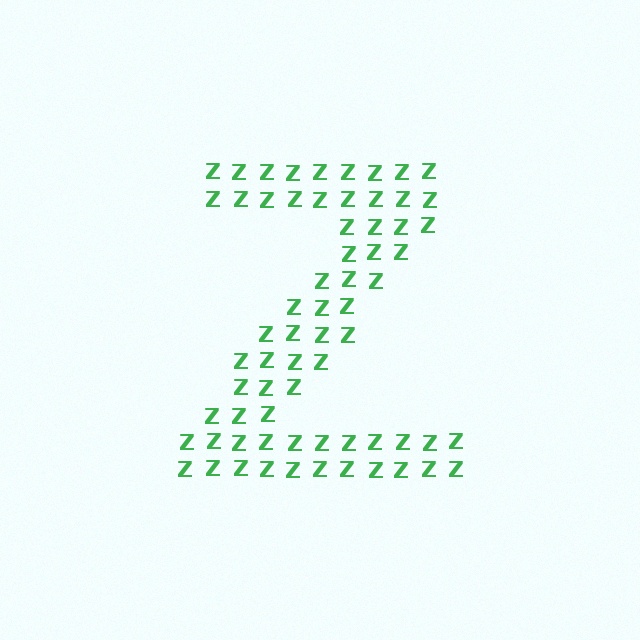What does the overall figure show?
The overall figure shows the letter Z.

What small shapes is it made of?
It is made of small letter Z's.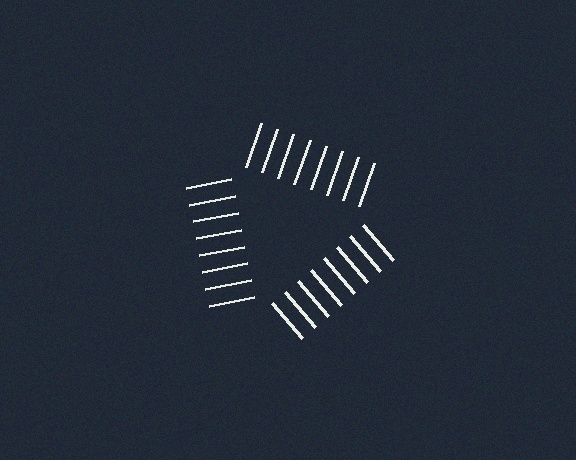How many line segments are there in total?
24 — 8 along each of the 3 edges.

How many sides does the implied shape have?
3 sides — the line-ends trace a triangle.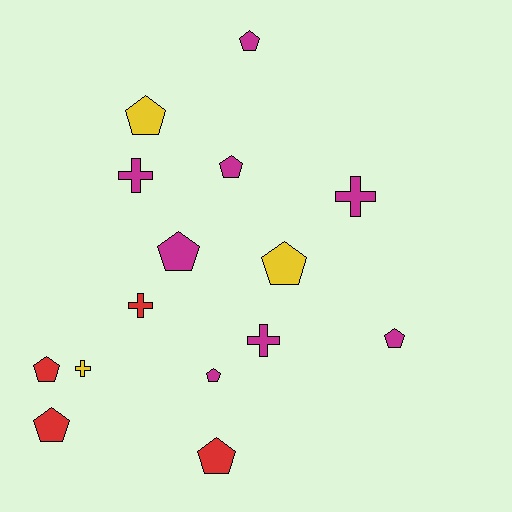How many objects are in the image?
There are 15 objects.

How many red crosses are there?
There is 1 red cross.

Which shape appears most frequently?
Pentagon, with 10 objects.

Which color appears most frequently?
Magenta, with 8 objects.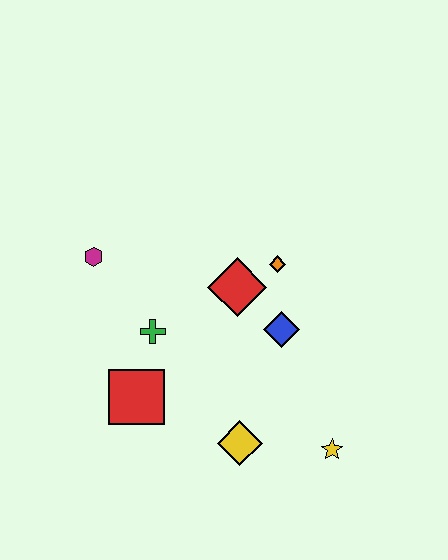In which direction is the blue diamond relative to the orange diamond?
The blue diamond is below the orange diamond.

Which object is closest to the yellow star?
The yellow diamond is closest to the yellow star.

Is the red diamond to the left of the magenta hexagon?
No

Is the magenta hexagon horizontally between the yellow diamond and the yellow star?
No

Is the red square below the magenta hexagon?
Yes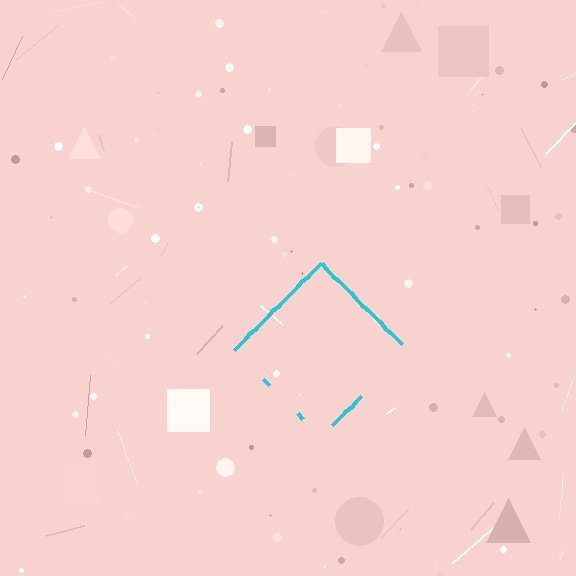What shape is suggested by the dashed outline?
The dashed outline suggests a diamond.